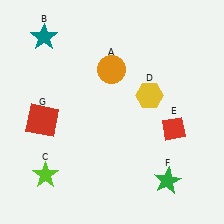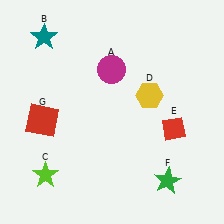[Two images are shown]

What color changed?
The circle (A) changed from orange in Image 1 to magenta in Image 2.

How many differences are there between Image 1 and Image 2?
There is 1 difference between the two images.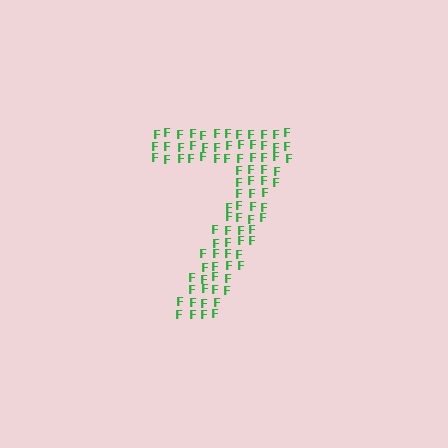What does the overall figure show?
The overall figure shows the digit 7.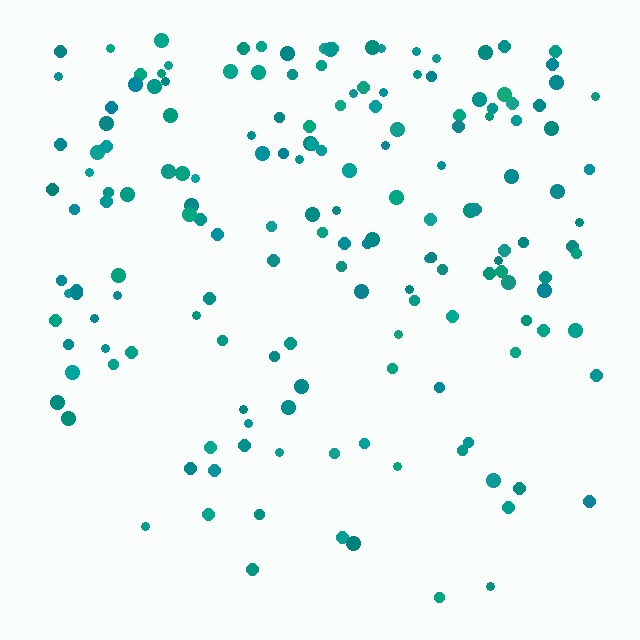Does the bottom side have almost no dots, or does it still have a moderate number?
Still a moderate number, just noticeably fewer than the top.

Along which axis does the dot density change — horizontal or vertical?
Vertical.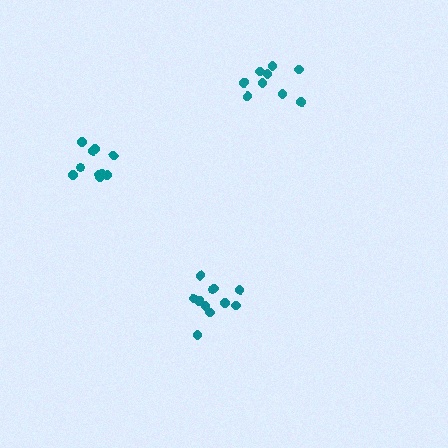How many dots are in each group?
Group 1: 11 dots, Group 2: 9 dots, Group 3: 10 dots (30 total).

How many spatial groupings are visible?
There are 3 spatial groupings.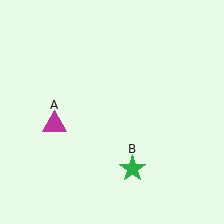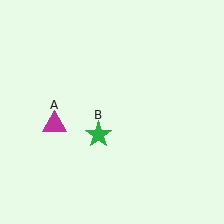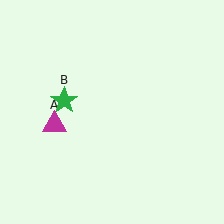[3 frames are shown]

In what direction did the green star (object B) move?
The green star (object B) moved up and to the left.